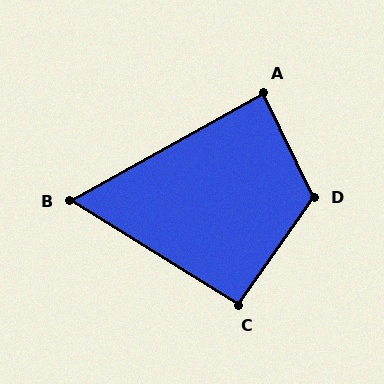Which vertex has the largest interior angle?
D, at approximately 119 degrees.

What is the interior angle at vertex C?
Approximately 93 degrees (approximately right).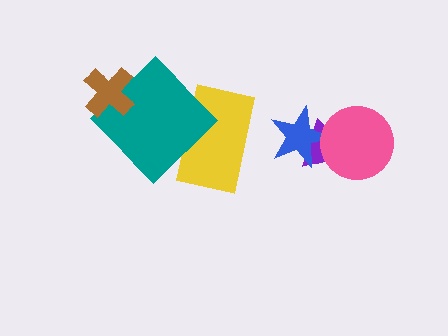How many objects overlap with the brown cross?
1 object overlaps with the brown cross.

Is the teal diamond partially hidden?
Yes, it is partially covered by another shape.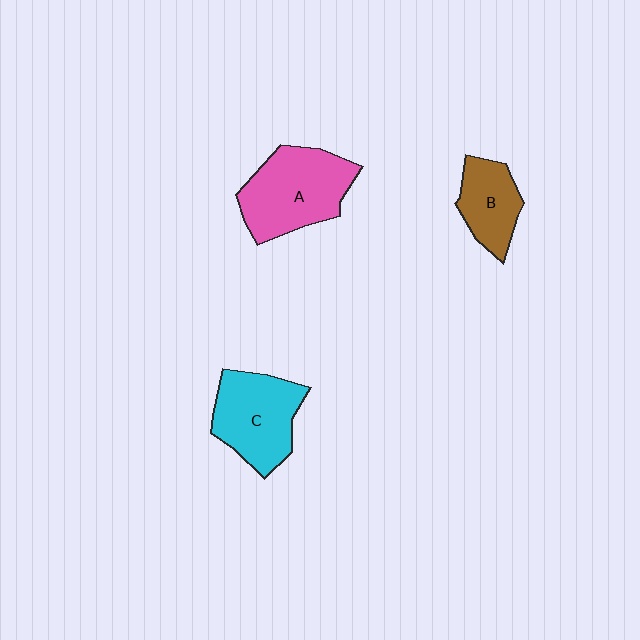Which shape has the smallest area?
Shape B (brown).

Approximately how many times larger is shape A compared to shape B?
Approximately 1.7 times.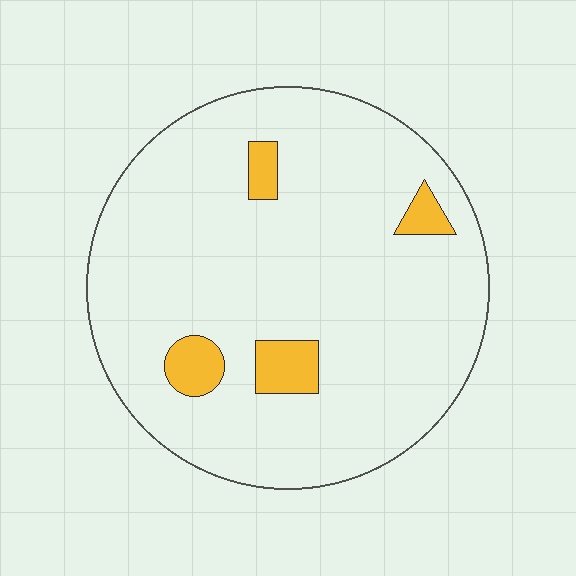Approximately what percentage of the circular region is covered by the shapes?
Approximately 10%.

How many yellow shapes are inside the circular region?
4.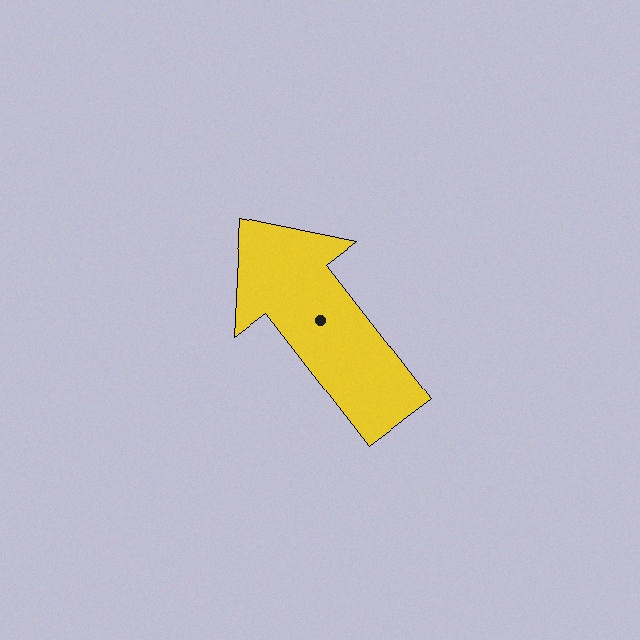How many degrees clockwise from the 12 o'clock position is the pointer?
Approximately 322 degrees.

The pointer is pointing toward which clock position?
Roughly 11 o'clock.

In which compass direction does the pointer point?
Northwest.